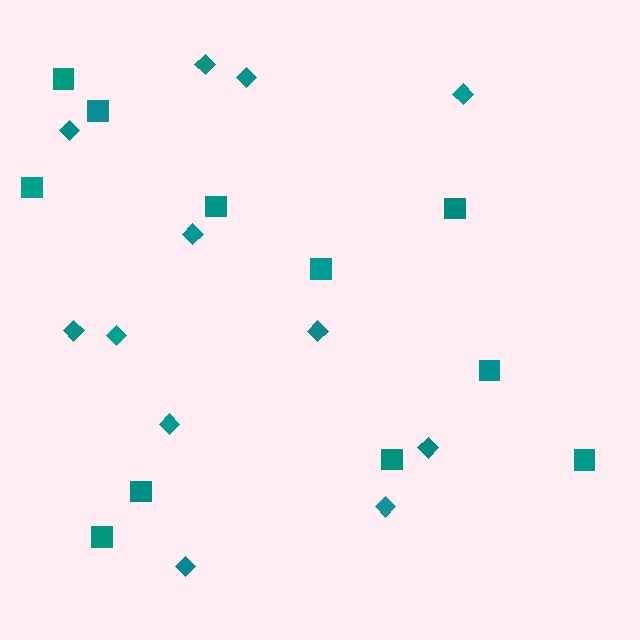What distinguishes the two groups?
There are 2 groups: one group of diamonds (12) and one group of squares (11).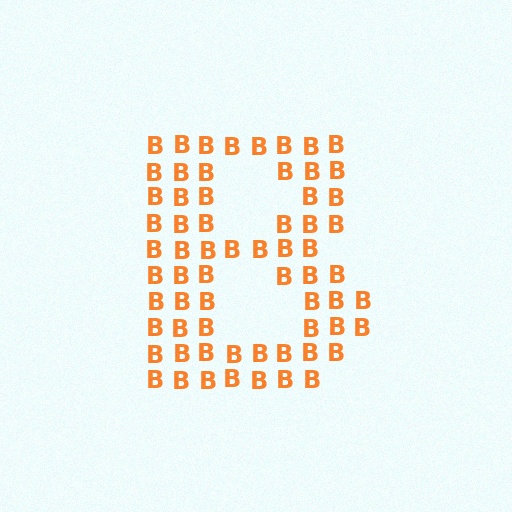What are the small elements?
The small elements are letter B's.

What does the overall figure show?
The overall figure shows the letter B.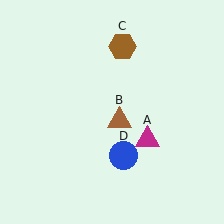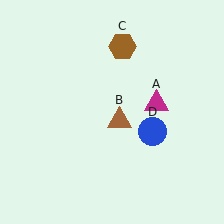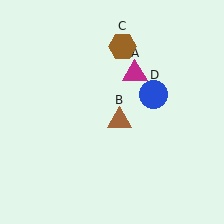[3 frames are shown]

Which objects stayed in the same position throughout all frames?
Brown triangle (object B) and brown hexagon (object C) remained stationary.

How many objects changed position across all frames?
2 objects changed position: magenta triangle (object A), blue circle (object D).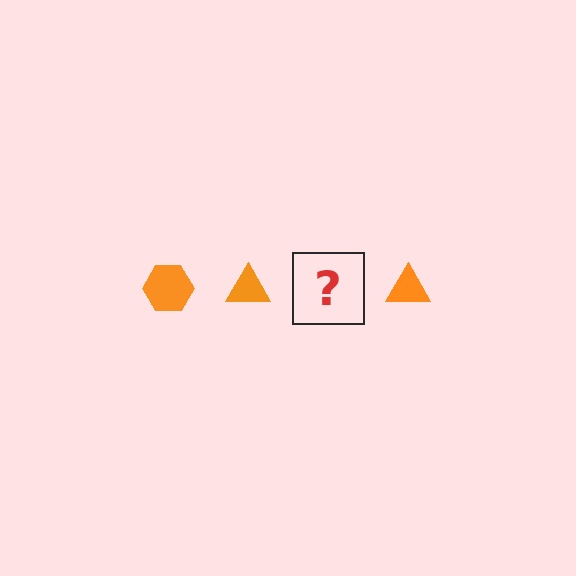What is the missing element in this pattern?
The missing element is an orange hexagon.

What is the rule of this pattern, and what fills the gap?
The rule is that the pattern cycles through hexagon, triangle shapes in orange. The gap should be filled with an orange hexagon.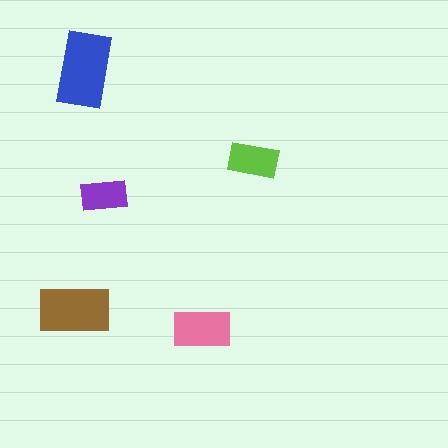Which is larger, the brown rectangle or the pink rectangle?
The brown one.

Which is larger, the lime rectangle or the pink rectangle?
The pink one.